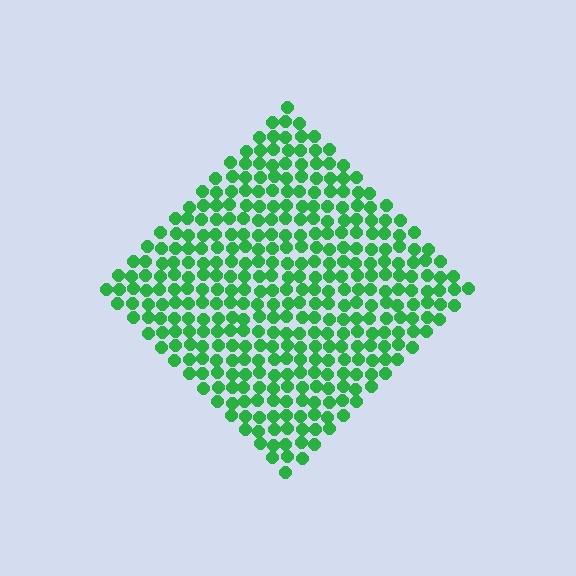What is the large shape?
The large shape is a diamond.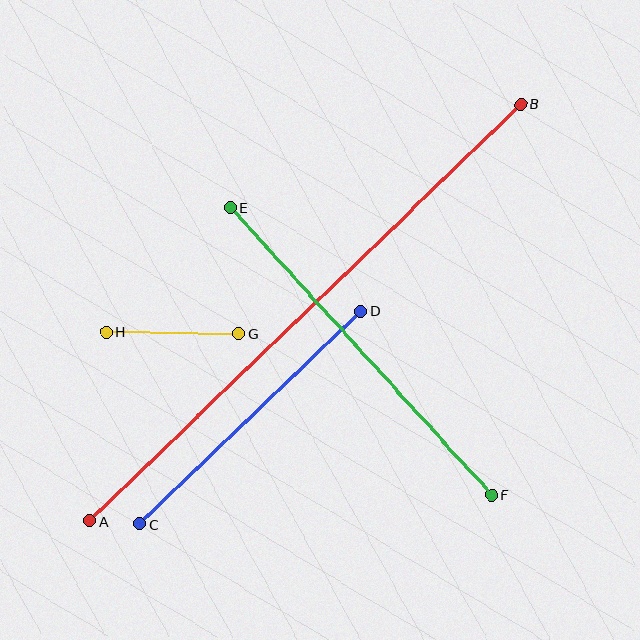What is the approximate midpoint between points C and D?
The midpoint is at approximately (250, 418) pixels.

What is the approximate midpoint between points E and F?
The midpoint is at approximately (361, 351) pixels.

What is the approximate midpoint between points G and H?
The midpoint is at approximately (172, 333) pixels.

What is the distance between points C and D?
The distance is approximately 307 pixels.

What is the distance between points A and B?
The distance is approximately 600 pixels.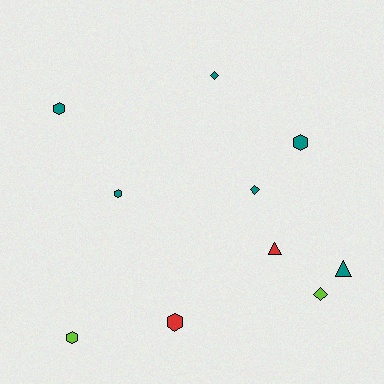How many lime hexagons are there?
There is 1 lime hexagon.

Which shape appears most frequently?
Hexagon, with 5 objects.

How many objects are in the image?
There are 10 objects.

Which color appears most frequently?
Teal, with 6 objects.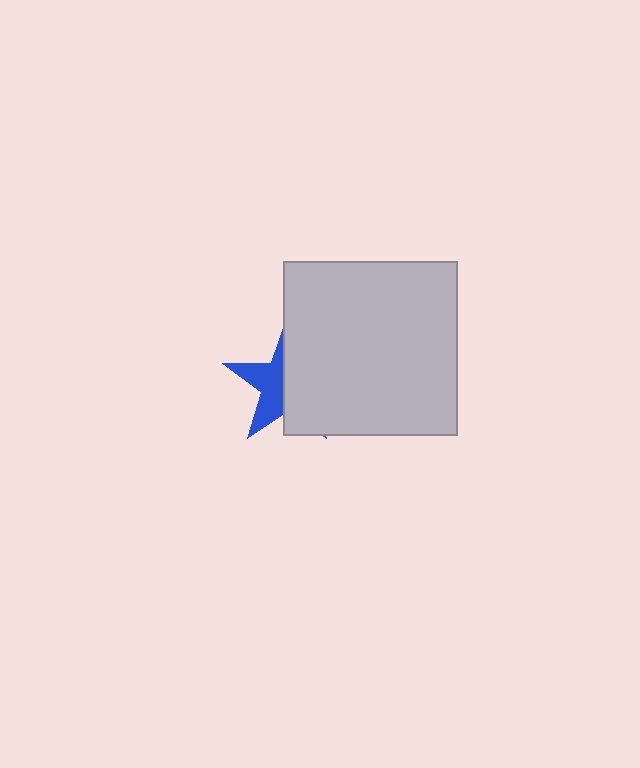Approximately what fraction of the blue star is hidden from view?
Roughly 56% of the blue star is hidden behind the light gray square.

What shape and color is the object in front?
The object in front is a light gray square.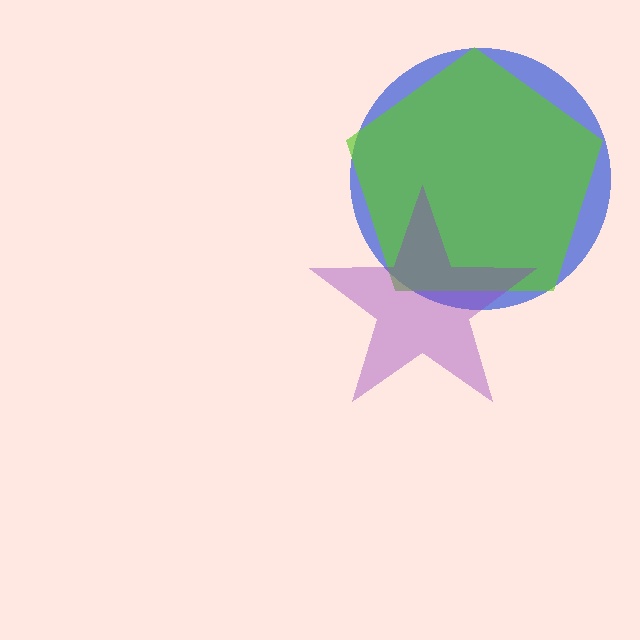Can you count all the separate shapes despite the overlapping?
Yes, there are 3 separate shapes.